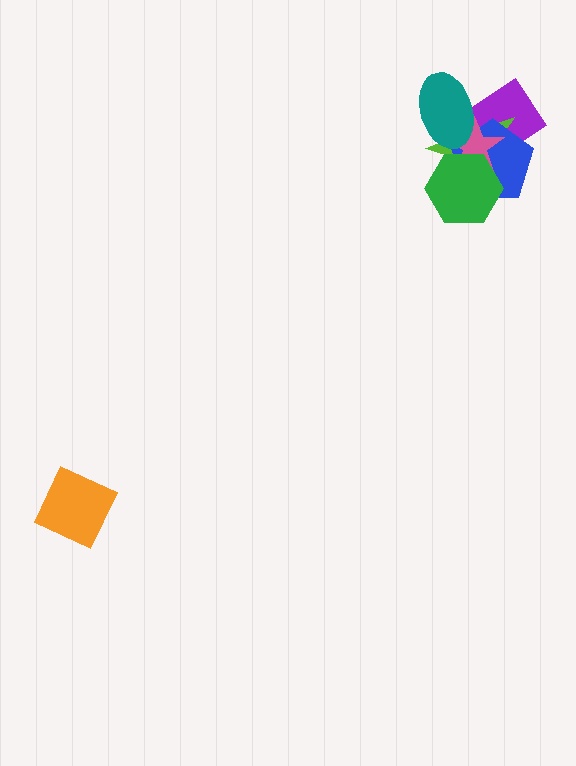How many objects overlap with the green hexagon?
3 objects overlap with the green hexagon.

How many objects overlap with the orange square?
0 objects overlap with the orange square.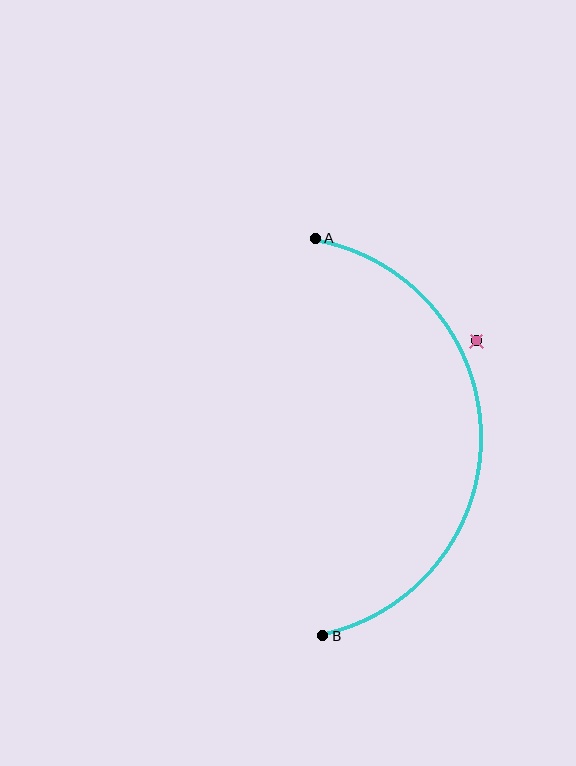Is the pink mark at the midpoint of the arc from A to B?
No — the pink mark does not lie on the arc at all. It sits slightly outside the curve.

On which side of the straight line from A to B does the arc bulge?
The arc bulges to the right of the straight line connecting A and B.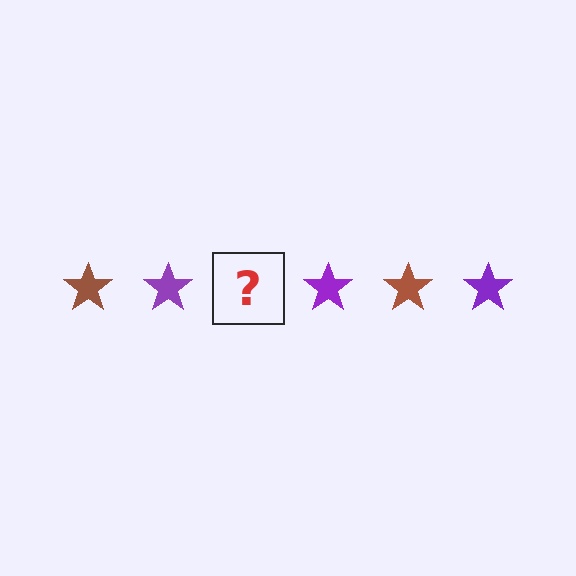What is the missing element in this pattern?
The missing element is a brown star.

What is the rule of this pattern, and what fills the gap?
The rule is that the pattern cycles through brown, purple stars. The gap should be filled with a brown star.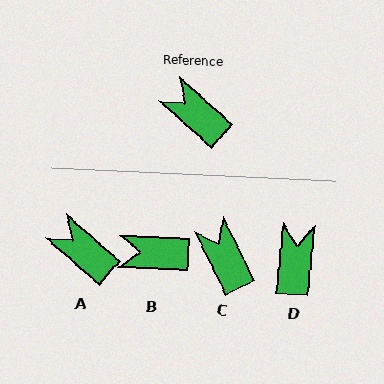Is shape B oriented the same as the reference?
No, it is off by about 39 degrees.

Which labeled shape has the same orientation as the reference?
A.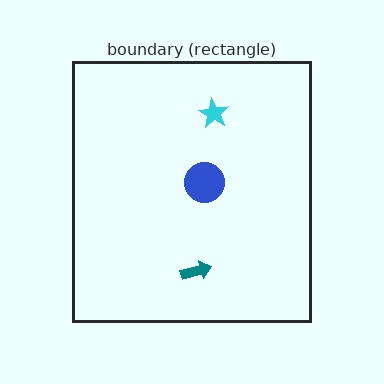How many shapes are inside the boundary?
3 inside, 0 outside.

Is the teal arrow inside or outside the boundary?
Inside.